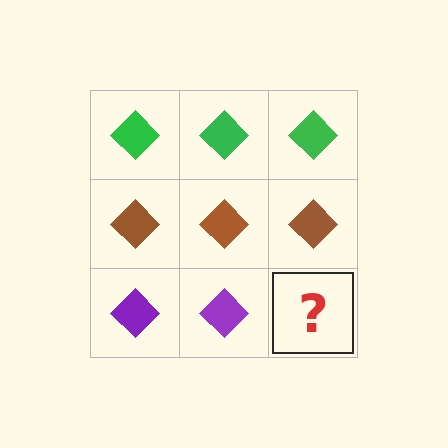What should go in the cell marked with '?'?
The missing cell should contain a purple diamond.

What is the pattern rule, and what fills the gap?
The rule is that each row has a consistent color. The gap should be filled with a purple diamond.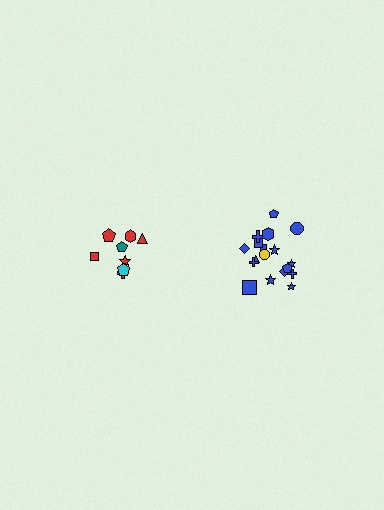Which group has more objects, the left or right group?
The right group.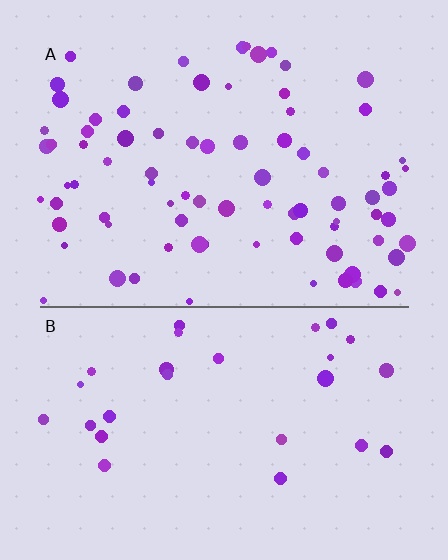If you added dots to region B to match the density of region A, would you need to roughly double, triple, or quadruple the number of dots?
Approximately triple.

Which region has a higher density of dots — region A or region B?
A (the top).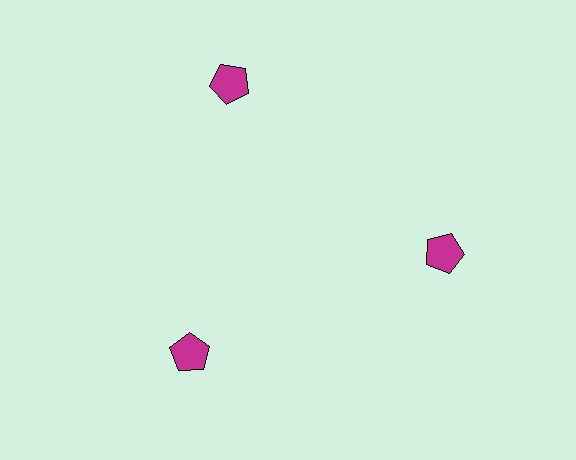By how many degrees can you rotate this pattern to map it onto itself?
The pattern maps onto itself every 120 degrees of rotation.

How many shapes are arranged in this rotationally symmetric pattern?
There are 3 shapes, arranged in 3 groups of 1.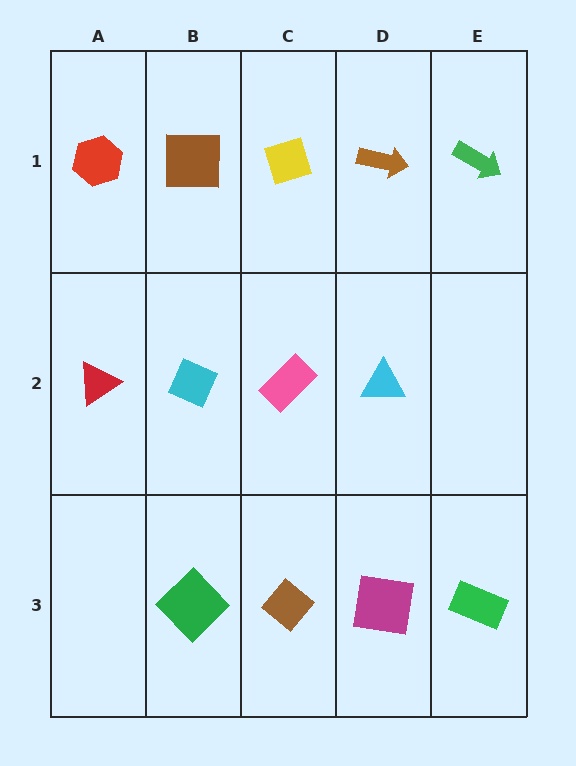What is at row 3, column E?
A green rectangle.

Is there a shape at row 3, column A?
No, that cell is empty.